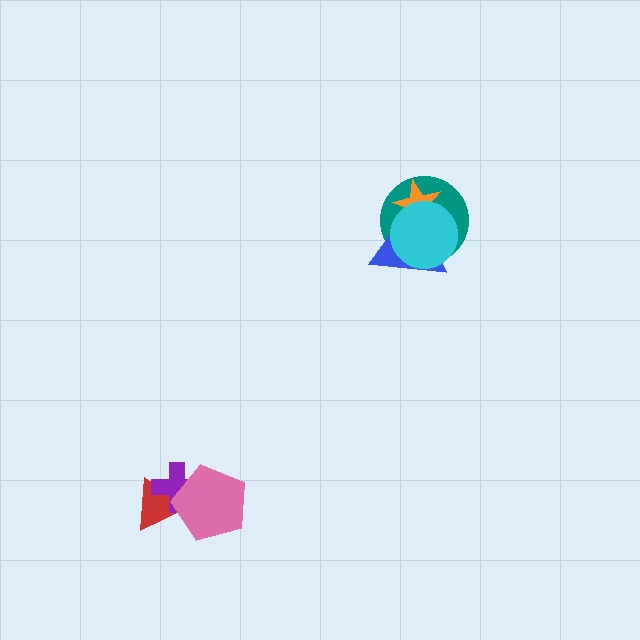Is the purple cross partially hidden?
Yes, it is partially covered by another shape.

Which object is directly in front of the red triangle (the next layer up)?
The purple cross is directly in front of the red triangle.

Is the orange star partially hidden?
Yes, it is partially covered by another shape.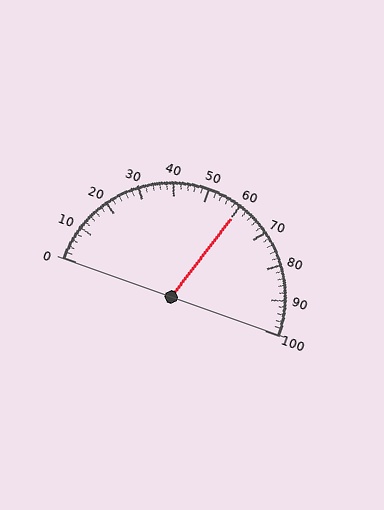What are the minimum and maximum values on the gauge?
The gauge ranges from 0 to 100.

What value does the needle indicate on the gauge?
The needle indicates approximately 60.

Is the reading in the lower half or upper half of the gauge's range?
The reading is in the upper half of the range (0 to 100).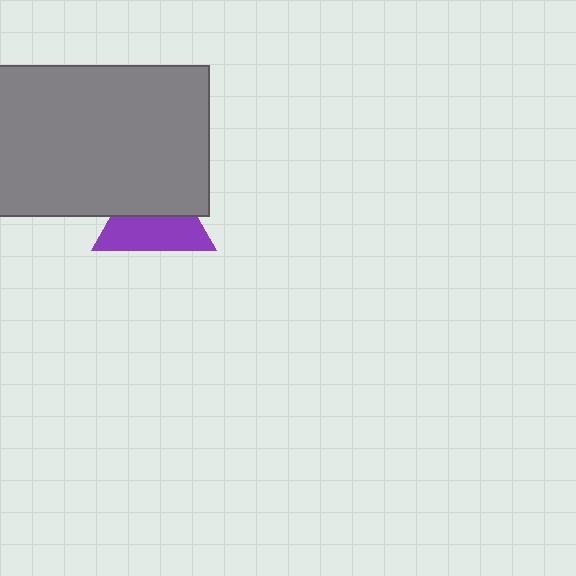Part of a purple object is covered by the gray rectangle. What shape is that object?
It is a triangle.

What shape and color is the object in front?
The object in front is a gray rectangle.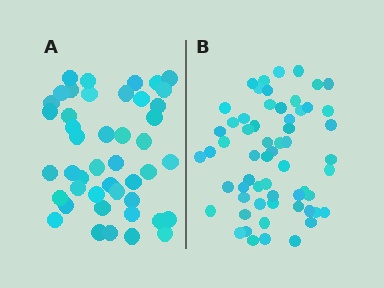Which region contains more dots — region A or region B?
Region B (the right region) has more dots.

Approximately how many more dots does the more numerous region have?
Region B has approximately 15 more dots than region A.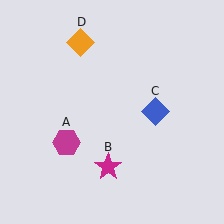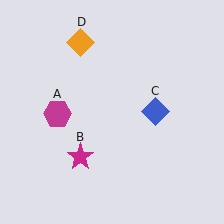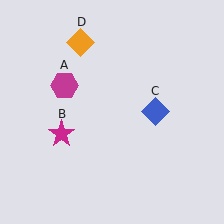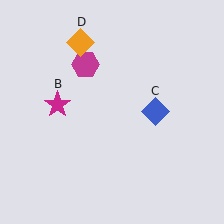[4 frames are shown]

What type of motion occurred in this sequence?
The magenta hexagon (object A), magenta star (object B) rotated clockwise around the center of the scene.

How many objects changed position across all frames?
2 objects changed position: magenta hexagon (object A), magenta star (object B).